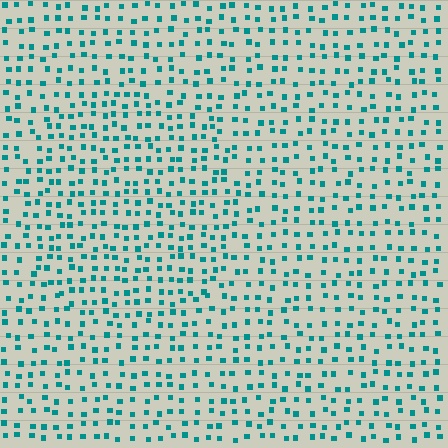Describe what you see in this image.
The image contains small teal elements arranged at two different densities. A circle-shaped region is visible where the elements are more densely packed than the surrounding area.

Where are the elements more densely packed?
The elements are more densely packed inside the circle boundary.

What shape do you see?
I see a circle.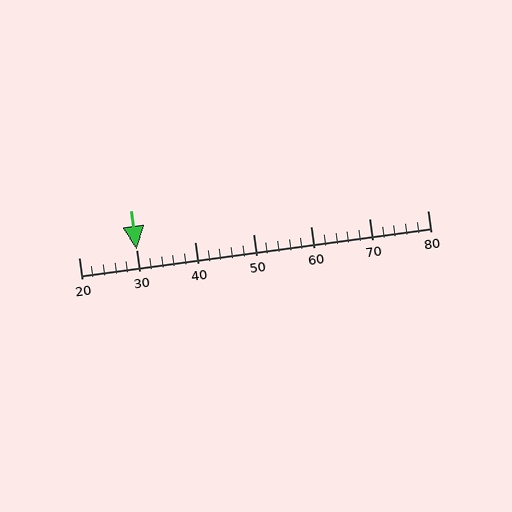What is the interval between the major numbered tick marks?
The major tick marks are spaced 10 units apart.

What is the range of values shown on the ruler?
The ruler shows values from 20 to 80.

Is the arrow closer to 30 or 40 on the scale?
The arrow is closer to 30.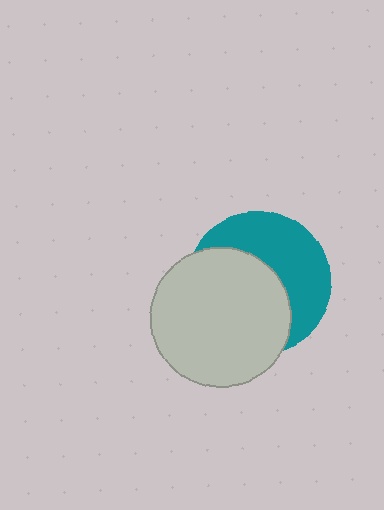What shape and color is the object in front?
The object in front is a light gray circle.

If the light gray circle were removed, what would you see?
You would see the complete teal circle.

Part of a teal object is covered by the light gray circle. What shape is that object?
It is a circle.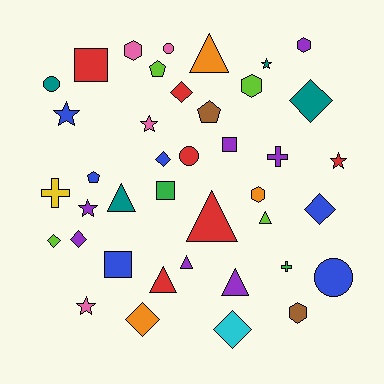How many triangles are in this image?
There are 7 triangles.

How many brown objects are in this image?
There are 2 brown objects.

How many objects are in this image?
There are 40 objects.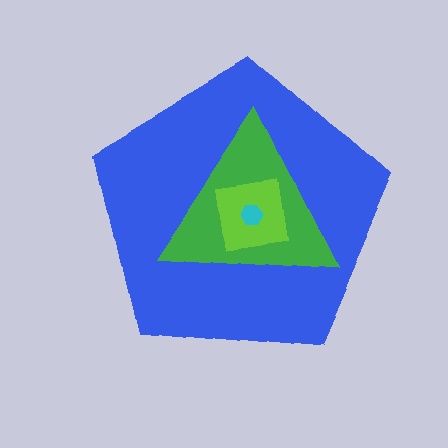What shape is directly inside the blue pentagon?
The green triangle.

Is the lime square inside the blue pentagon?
Yes.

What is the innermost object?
The cyan hexagon.